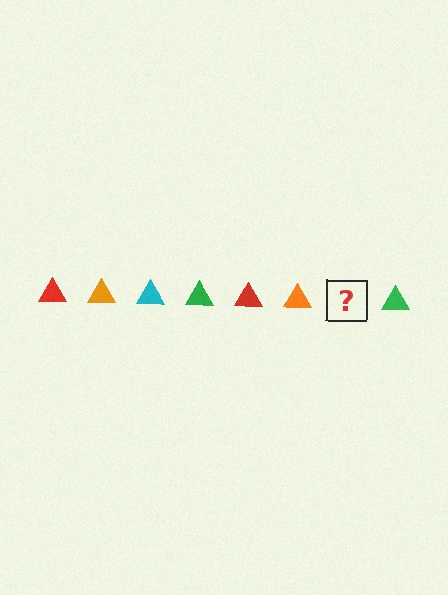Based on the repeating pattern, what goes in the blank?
The blank should be a cyan triangle.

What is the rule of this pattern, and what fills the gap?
The rule is that the pattern cycles through red, orange, cyan, green triangles. The gap should be filled with a cyan triangle.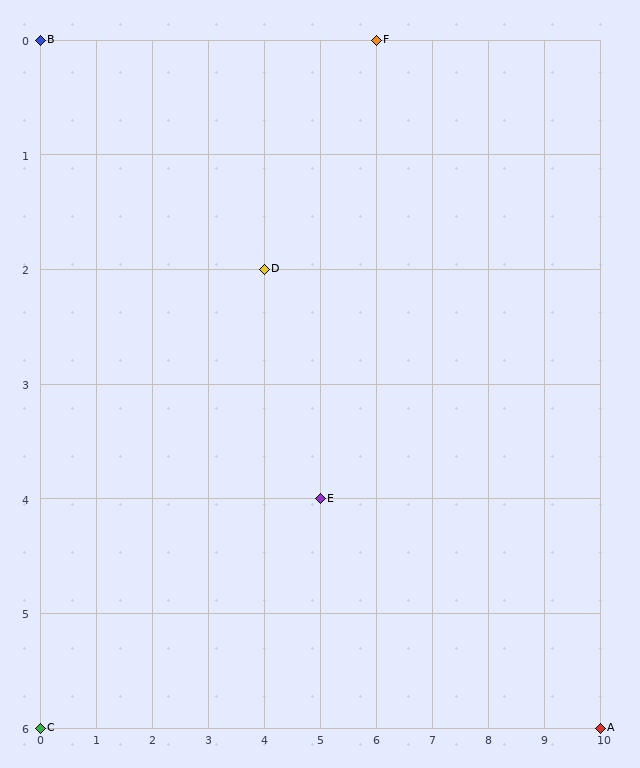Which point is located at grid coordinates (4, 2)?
Point D is at (4, 2).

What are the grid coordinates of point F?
Point F is at grid coordinates (6, 0).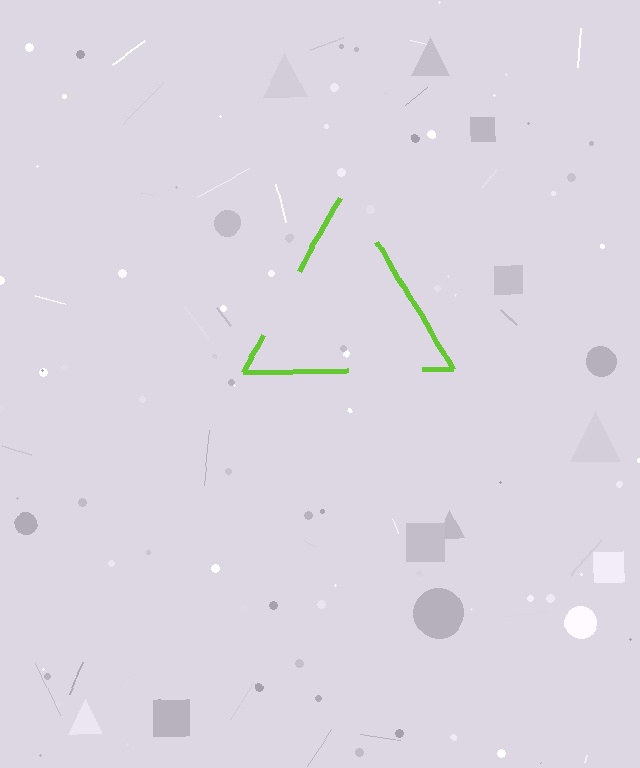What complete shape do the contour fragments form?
The contour fragments form a triangle.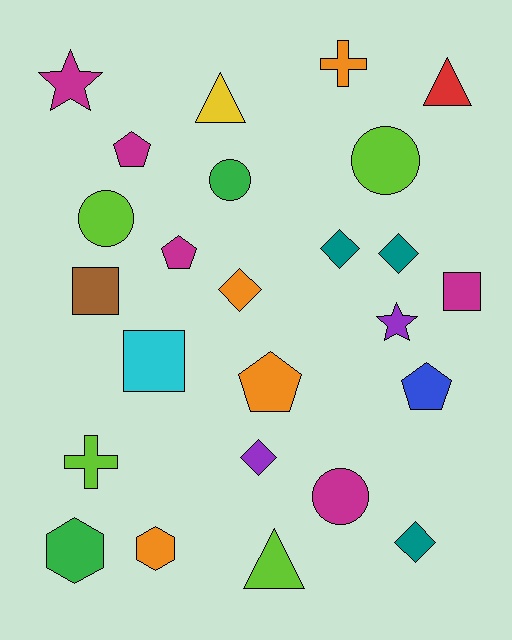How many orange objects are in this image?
There are 4 orange objects.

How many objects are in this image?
There are 25 objects.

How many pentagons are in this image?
There are 4 pentagons.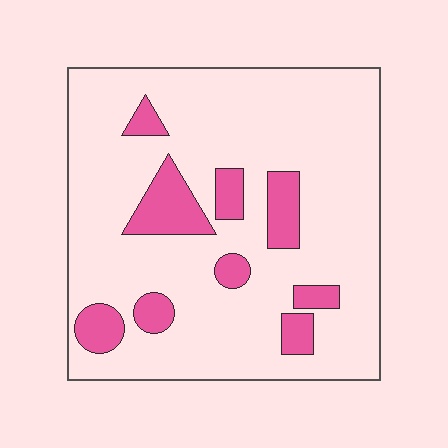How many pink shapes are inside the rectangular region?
9.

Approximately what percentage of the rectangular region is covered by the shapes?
Approximately 15%.